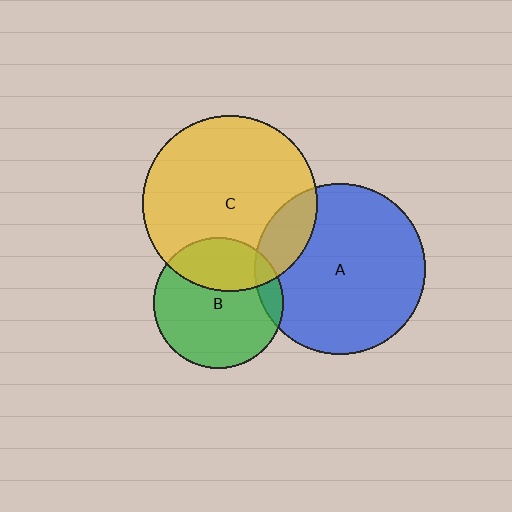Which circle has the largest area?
Circle C (yellow).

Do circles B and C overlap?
Yes.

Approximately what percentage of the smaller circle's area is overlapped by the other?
Approximately 30%.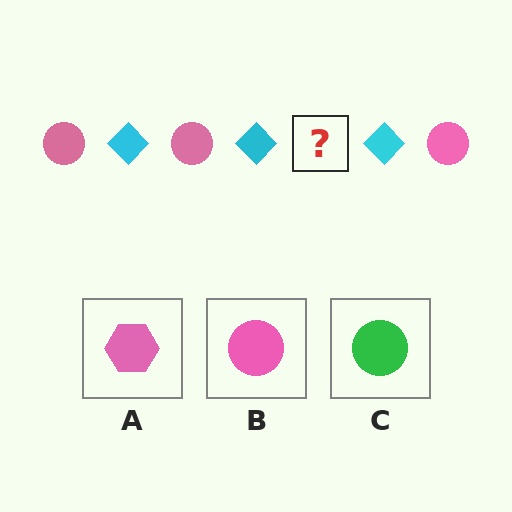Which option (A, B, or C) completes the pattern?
B.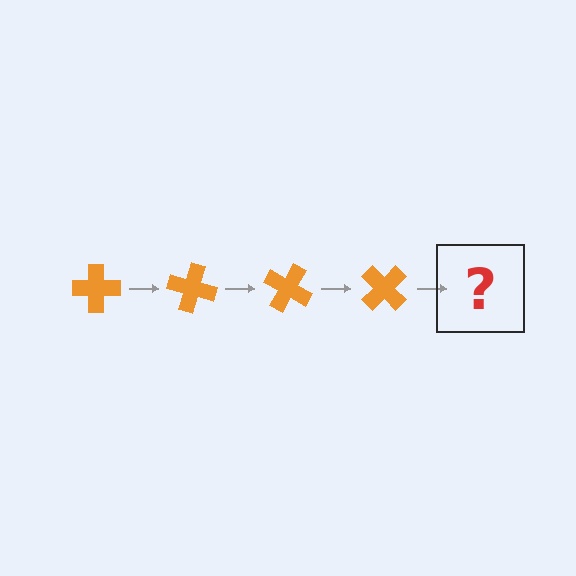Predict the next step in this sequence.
The next step is an orange cross rotated 60 degrees.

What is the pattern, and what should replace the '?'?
The pattern is that the cross rotates 15 degrees each step. The '?' should be an orange cross rotated 60 degrees.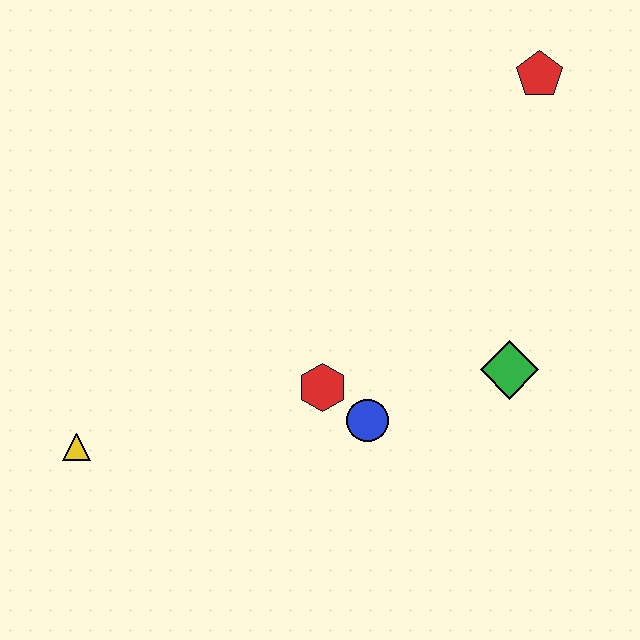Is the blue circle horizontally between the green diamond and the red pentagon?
No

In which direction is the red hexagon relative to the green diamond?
The red hexagon is to the left of the green diamond.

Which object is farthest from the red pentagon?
The yellow triangle is farthest from the red pentagon.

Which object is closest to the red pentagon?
The green diamond is closest to the red pentagon.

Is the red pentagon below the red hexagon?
No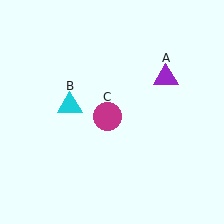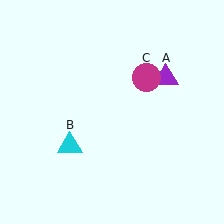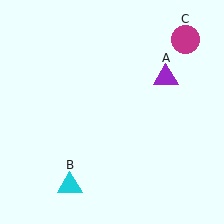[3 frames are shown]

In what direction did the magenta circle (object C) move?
The magenta circle (object C) moved up and to the right.